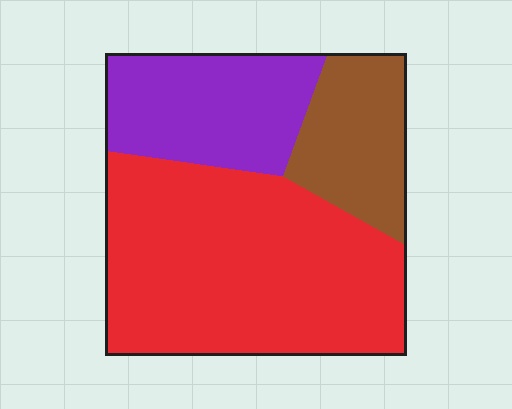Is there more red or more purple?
Red.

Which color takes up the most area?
Red, at roughly 55%.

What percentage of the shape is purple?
Purple covers 25% of the shape.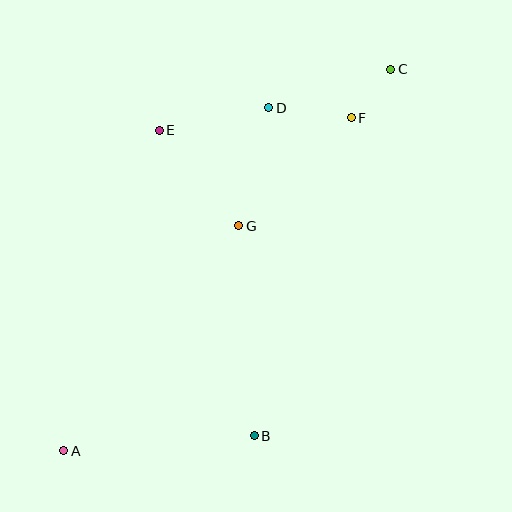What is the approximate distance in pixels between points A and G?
The distance between A and G is approximately 285 pixels.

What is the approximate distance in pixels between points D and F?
The distance between D and F is approximately 83 pixels.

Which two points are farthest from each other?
Points A and C are farthest from each other.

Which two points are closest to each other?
Points C and F are closest to each other.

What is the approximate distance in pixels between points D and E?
The distance between D and E is approximately 112 pixels.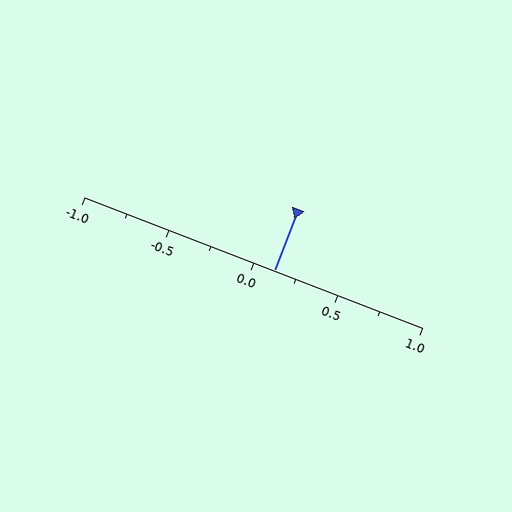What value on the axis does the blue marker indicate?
The marker indicates approximately 0.12.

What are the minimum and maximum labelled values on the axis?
The axis runs from -1.0 to 1.0.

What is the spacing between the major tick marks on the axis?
The major ticks are spaced 0.5 apart.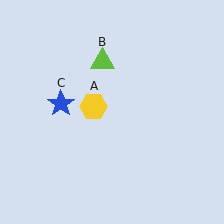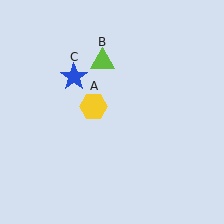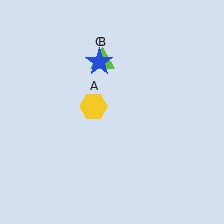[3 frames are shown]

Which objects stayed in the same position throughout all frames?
Yellow hexagon (object A) and lime triangle (object B) remained stationary.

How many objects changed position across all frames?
1 object changed position: blue star (object C).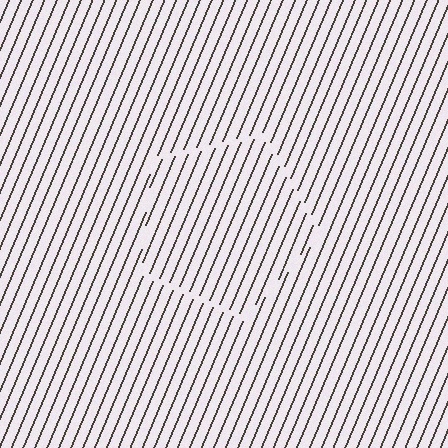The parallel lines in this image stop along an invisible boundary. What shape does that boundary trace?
An illusory pentagon. The interior of the shape contains the same grating, shifted by half a period — the contour is defined by the phase discontinuity where line-ends from the inner and outer gratings abut.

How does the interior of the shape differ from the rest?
The interior of the shape contains the same grating, shifted by half a period — the contour is defined by the phase discontinuity where line-ends from the inner and outer gratings abut.